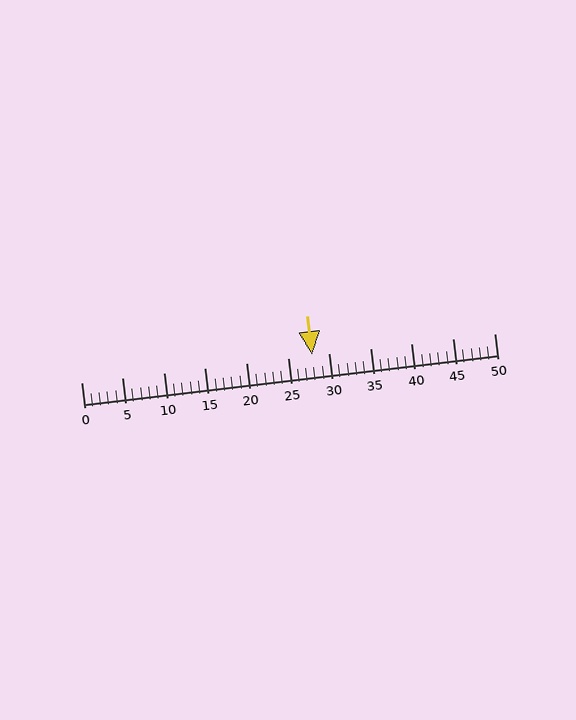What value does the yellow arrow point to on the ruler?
The yellow arrow points to approximately 28.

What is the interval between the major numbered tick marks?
The major tick marks are spaced 5 units apart.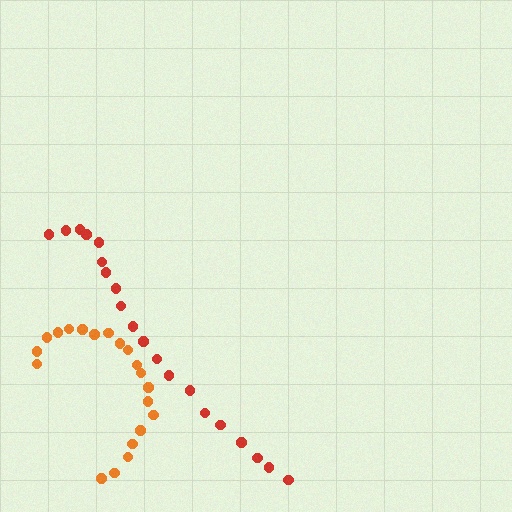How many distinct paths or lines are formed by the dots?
There are 2 distinct paths.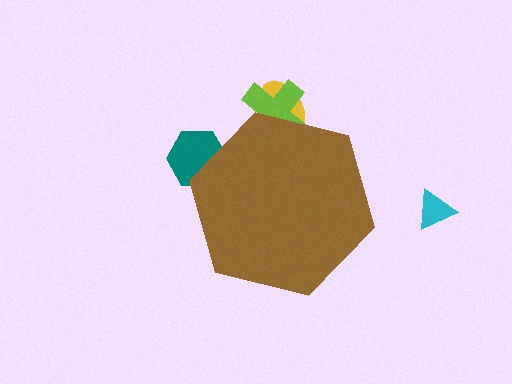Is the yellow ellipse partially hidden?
Yes, the yellow ellipse is partially hidden behind the brown hexagon.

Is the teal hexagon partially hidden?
Yes, the teal hexagon is partially hidden behind the brown hexagon.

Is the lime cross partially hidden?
Yes, the lime cross is partially hidden behind the brown hexagon.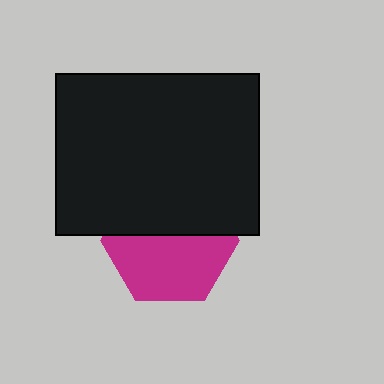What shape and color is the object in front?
The object in front is a black rectangle.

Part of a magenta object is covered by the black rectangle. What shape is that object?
It is a hexagon.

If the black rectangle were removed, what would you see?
You would see the complete magenta hexagon.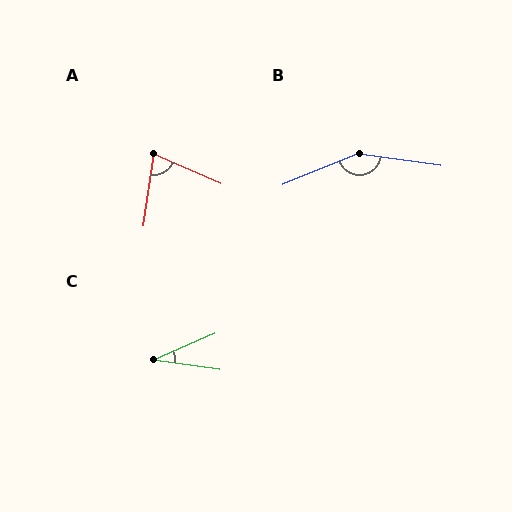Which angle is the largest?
B, at approximately 149 degrees.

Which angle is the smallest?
C, at approximately 32 degrees.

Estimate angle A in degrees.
Approximately 75 degrees.